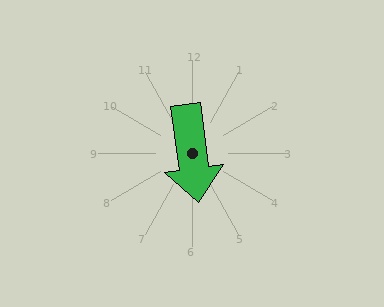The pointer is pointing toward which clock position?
Roughly 6 o'clock.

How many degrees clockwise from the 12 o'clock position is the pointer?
Approximately 173 degrees.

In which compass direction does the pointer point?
South.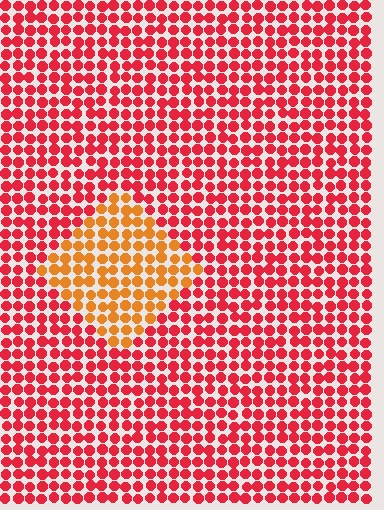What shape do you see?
I see a diamond.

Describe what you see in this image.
The image is filled with small red elements in a uniform arrangement. A diamond-shaped region is visible where the elements are tinted to a slightly different hue, forming a subtle color boundary.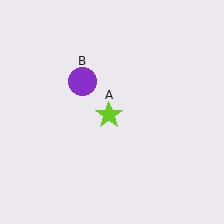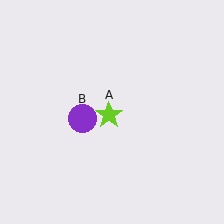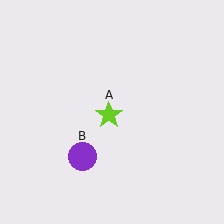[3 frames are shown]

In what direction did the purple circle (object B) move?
The purple circle (object B) moved down.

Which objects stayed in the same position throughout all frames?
Lime star (object A) remained stationary.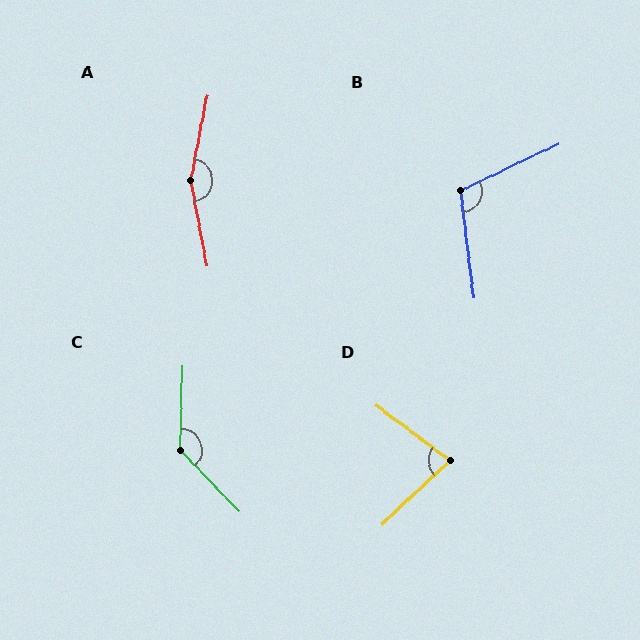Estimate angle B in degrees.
Approximately 108 degrees.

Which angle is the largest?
A, at approximately 158 degrees.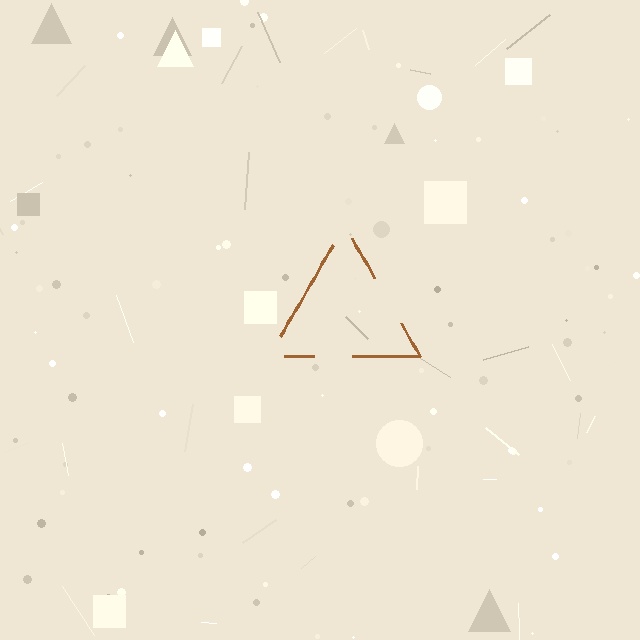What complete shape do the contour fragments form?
The contour fragments form a triangle.